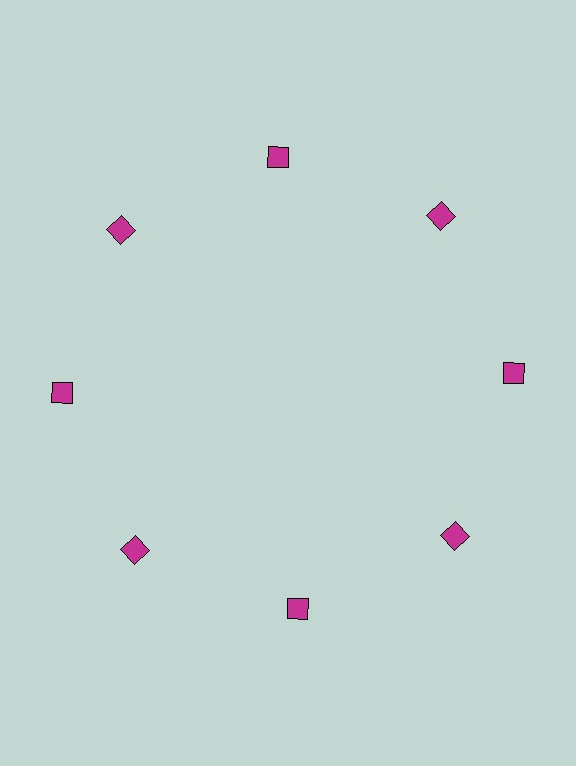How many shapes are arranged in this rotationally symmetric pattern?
There are 8 shapes, arranged in 8 groups of 1.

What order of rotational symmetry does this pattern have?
This pattern has 8-fold rotational symmetry.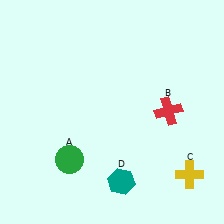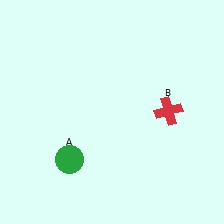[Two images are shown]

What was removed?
The teal hexagon (D), the yellow cross (C) were removed in Image 2.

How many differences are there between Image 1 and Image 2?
There are 2 differences between the two images.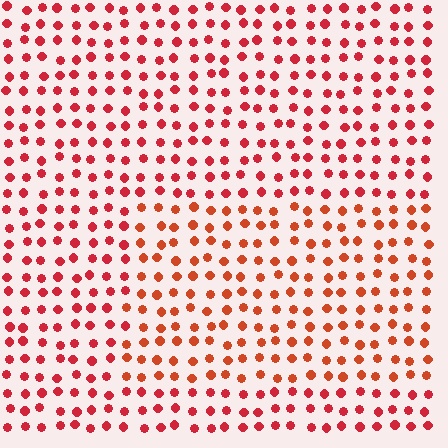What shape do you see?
I see a rectangle.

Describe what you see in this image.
The image is filled with small red elements in a uniform arrangement. A rectangle-shaped region is visible where the elements are tinted to a slightly different hue, forming a subtle color boundary.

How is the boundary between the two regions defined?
The boundary is defined purely by a slight shift in hue (about 19 degrees). Spacing, size, and orientation are identical on both sides.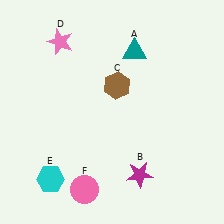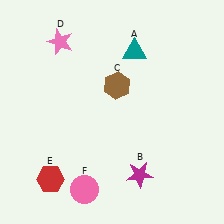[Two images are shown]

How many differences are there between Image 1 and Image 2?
There is 1 difference between the two images.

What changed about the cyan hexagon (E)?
In Image 1, E is cyan. In Image 2, it changed to red.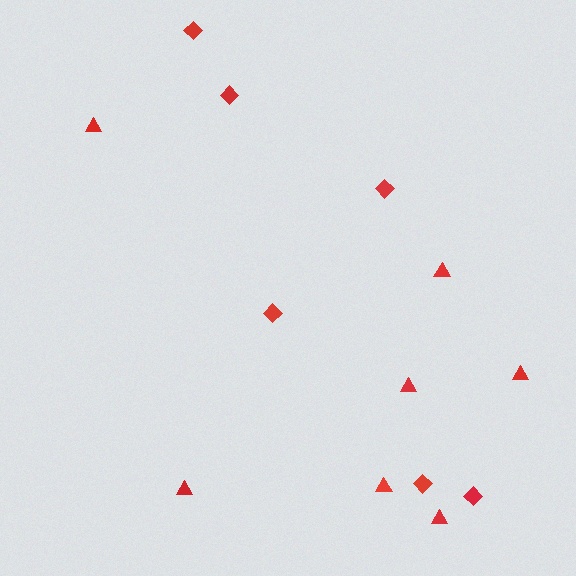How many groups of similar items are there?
There are 2 groups: one group of triangles (7) and one group of diamonds (6).